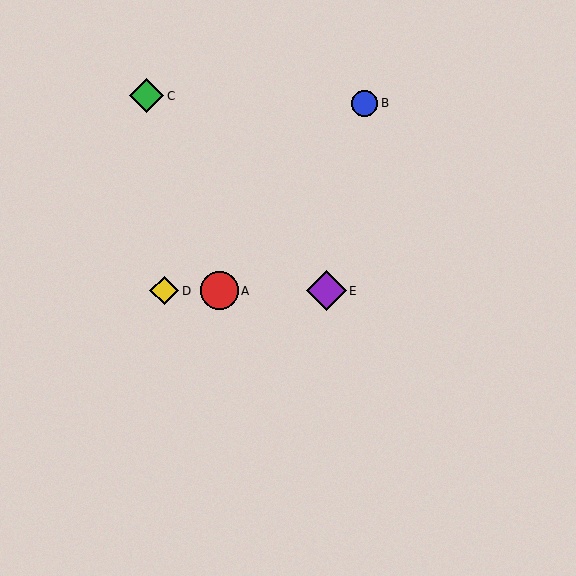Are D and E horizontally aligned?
Yes, both are at y≈291.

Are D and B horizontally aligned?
No, D is at y≈291 and B is at y≈103.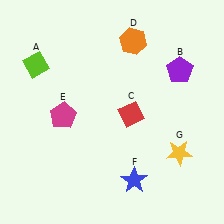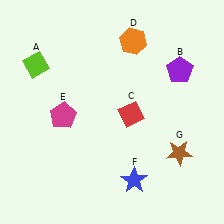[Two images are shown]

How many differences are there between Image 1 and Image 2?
There is 1 difference between the two images.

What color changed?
The star (G) changed from yellow in Image 1 to brown in Image 2.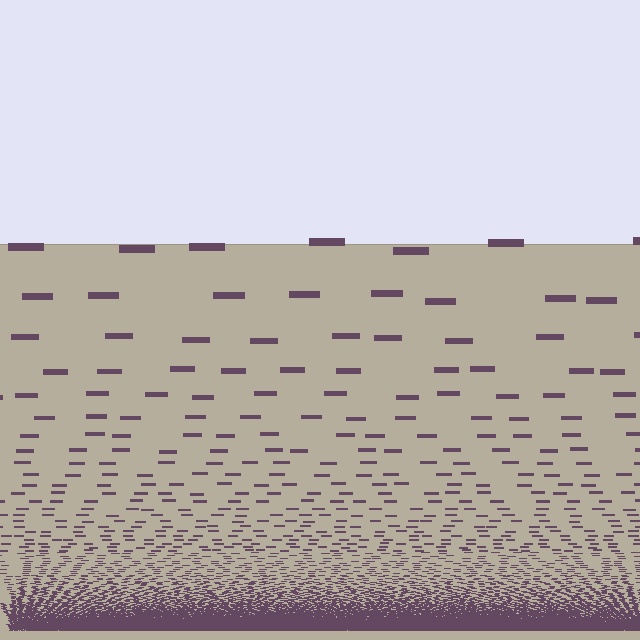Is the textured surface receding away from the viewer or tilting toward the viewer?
The surface appears to tilt toward the viewer. Texture elements get larger and sparser toward the top.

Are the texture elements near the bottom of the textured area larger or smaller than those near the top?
Smaller. The gradient is inverted — elements near the bottom are smaller and denser.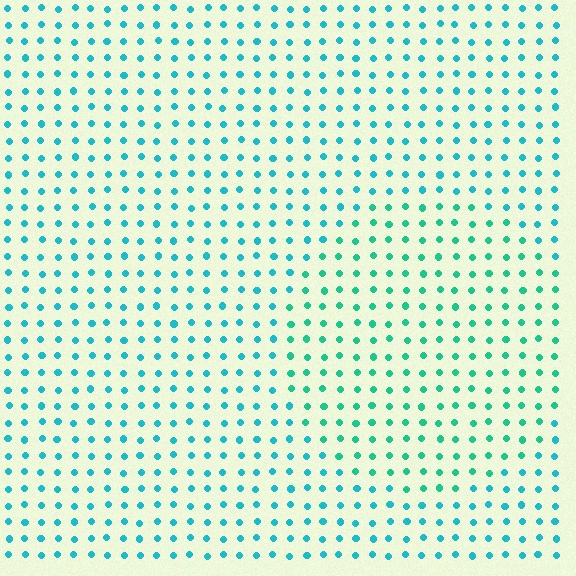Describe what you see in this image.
The image is filled with small cyan elements in a uniform arrangement. A circle-shaped region is visible where the elements are tinted to a slightly different hue, forming a subtle color boundary.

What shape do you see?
I see a circle.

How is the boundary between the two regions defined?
The boundary is defined purely by a slight shift in hue (about 25 degrees). Spacing, size, and orientation are identical on both sides.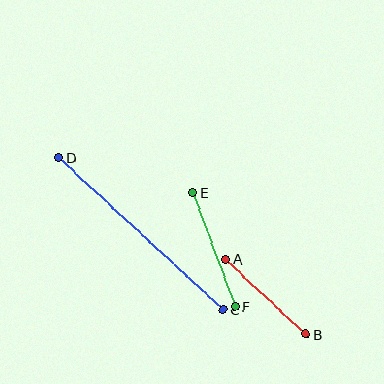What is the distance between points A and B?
The distance is approximately 109 pixels.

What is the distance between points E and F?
The distance is approximately 121 pixels.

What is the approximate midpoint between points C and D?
The midpoint is at approximately (141, 234) pixels.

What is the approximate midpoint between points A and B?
The midpoint is at approximately (266, 297) pixels.